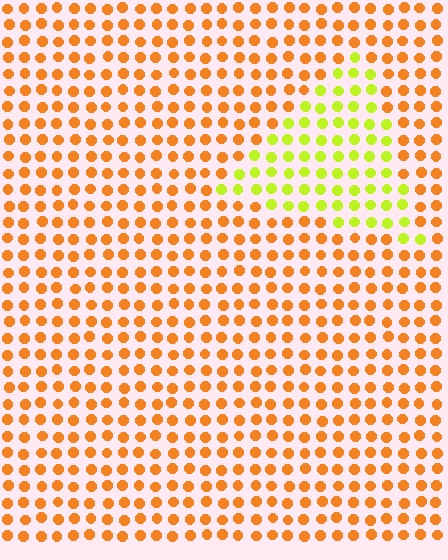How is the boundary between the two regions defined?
The boundary is defined purely by a slight shift in hue (about 48 degrees). Spacing, size, and orientation are identical on both sides.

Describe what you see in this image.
The image is filled with small orange elements in a uniform arrangement. A triangle-shaped region is visible where the elements are tinted to a slightly different hue, forming a subtle color boundary.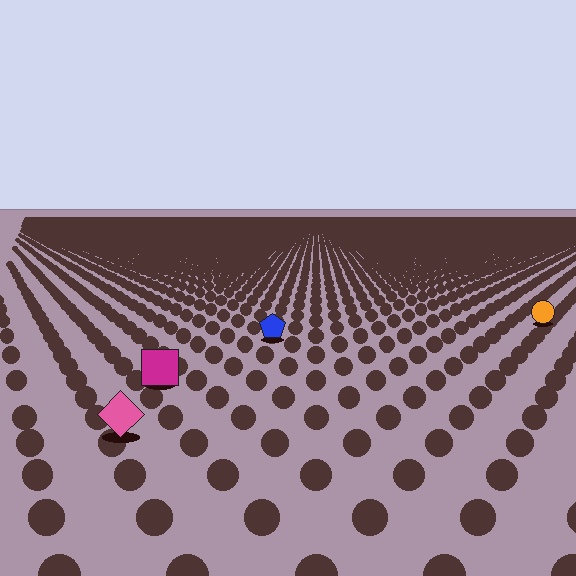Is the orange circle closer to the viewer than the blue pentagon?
No. The blue pentagon is closer — you can tell from the texture gradient: the ground texture is coarser near it.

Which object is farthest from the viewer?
The orange circle is farthest from the viewer. It appears smaller and the ground texture around it is denser.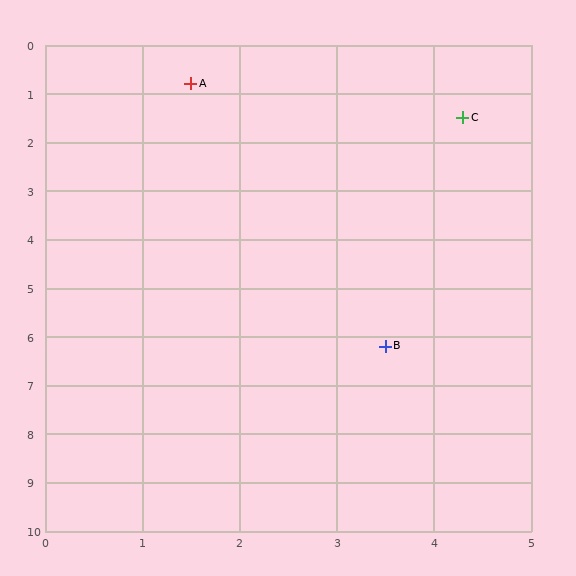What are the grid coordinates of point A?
Point A is at approximately (1.5, 0.8).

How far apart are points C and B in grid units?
Points C and B are about 4.8 grid units apart.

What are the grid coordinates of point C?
Point C is at approximately (4.3, 1.5).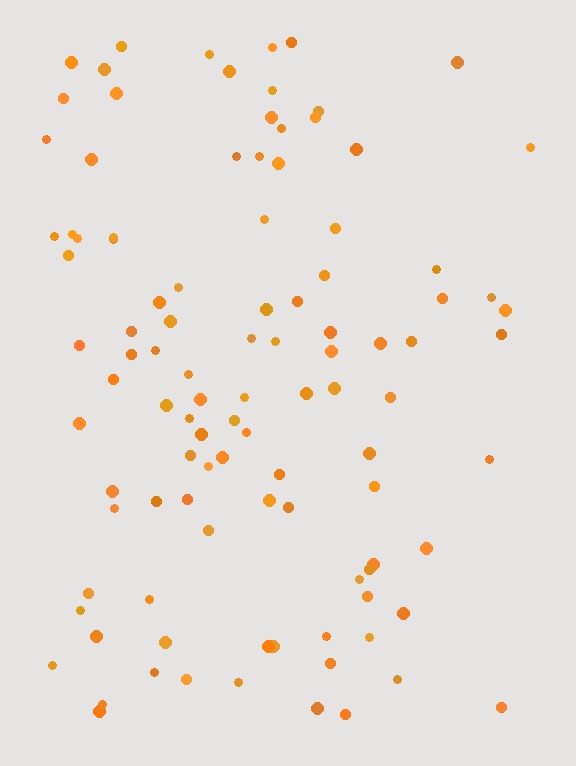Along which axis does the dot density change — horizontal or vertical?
Horizontal.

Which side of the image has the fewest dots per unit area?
The right.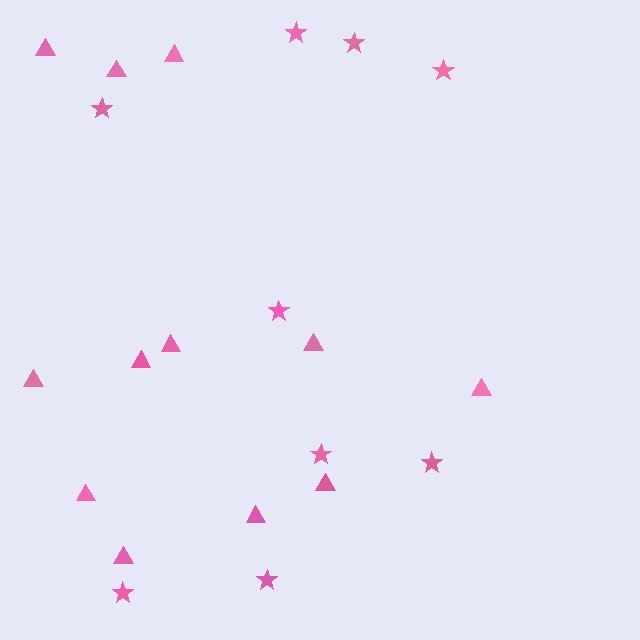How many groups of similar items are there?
There are 2 groups: one group of triangles (12) and one group of stars (9).